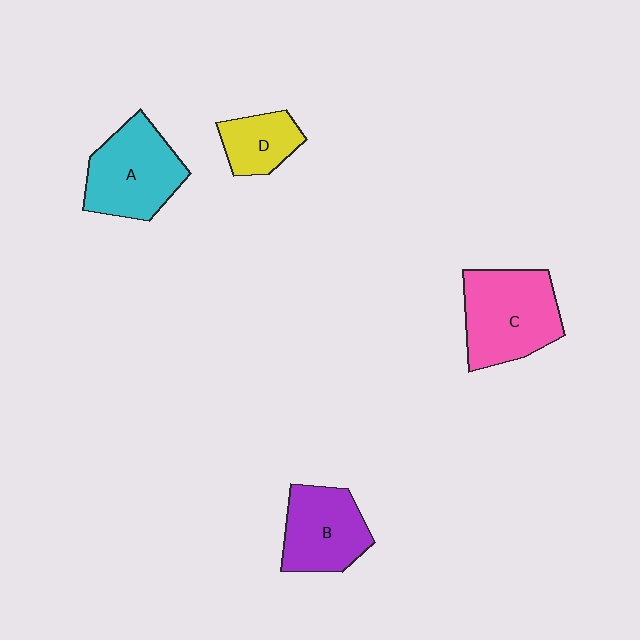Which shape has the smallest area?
Shape D (yellow).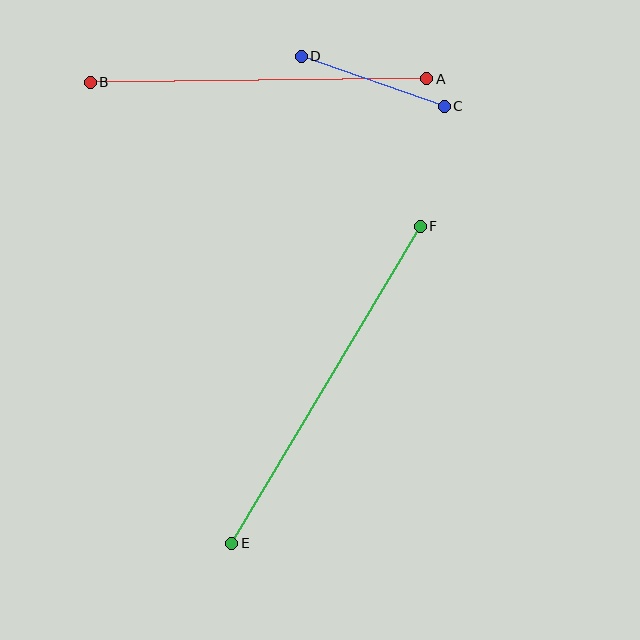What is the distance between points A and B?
The distance is approximately 336 pixels.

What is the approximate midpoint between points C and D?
The midpoint is at approximately (373, 81) pixels.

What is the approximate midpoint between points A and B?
The midpoint is at approximately (259, 80) pixels.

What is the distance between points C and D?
The distance is approximately 151 pixels.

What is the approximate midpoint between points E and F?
The midpoint is at approximately (326, 385) pixels.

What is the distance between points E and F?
The distance is approximately 369 pixels.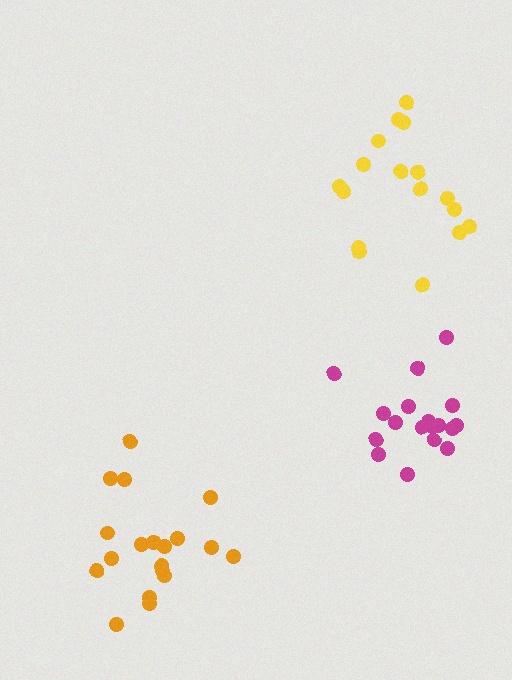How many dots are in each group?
Group 1: 19 dots, Group 2: 18 dots, Group 3: 17 dots (54 total).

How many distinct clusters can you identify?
There are 3 distinct clusters.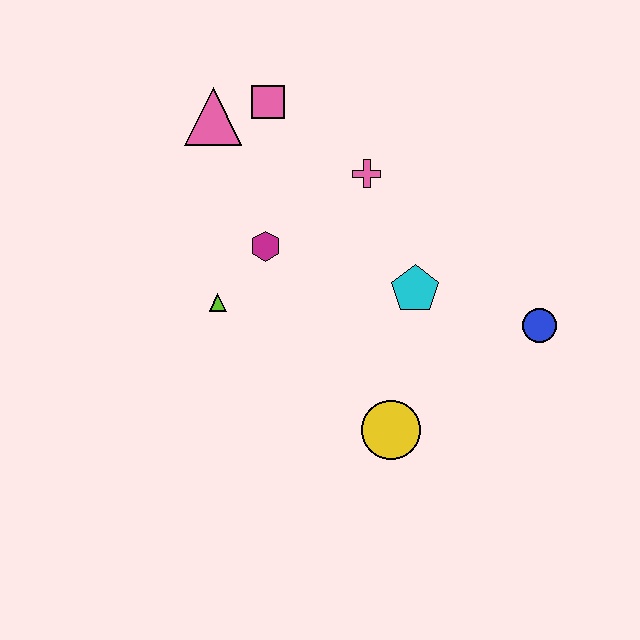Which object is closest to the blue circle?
The cyan pentagon is closest to the blue circle.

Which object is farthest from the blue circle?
The pink triangle is farthest from the blue circle.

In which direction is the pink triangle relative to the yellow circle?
The pink triangle is above the yellow circle.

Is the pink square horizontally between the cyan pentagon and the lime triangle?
Yes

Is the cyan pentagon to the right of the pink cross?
Yes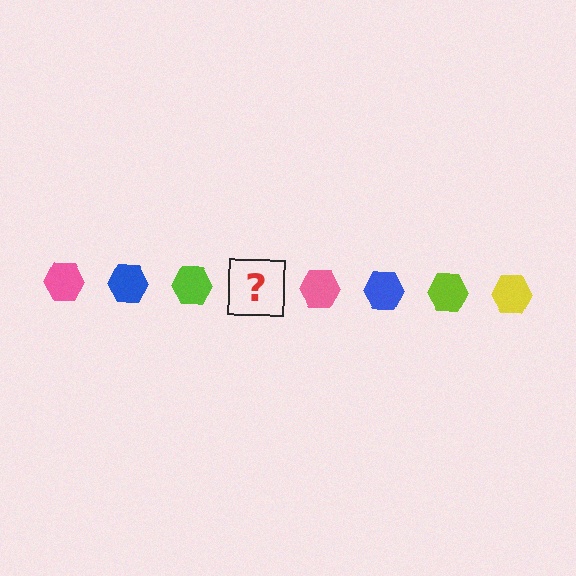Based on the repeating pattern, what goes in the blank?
The blank should be a yellow hexagon.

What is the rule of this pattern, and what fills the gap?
The rule is that the pattern cycles through pink, blue, lime, yellow hexagons. The gap should be filled with a yellow hexagon.